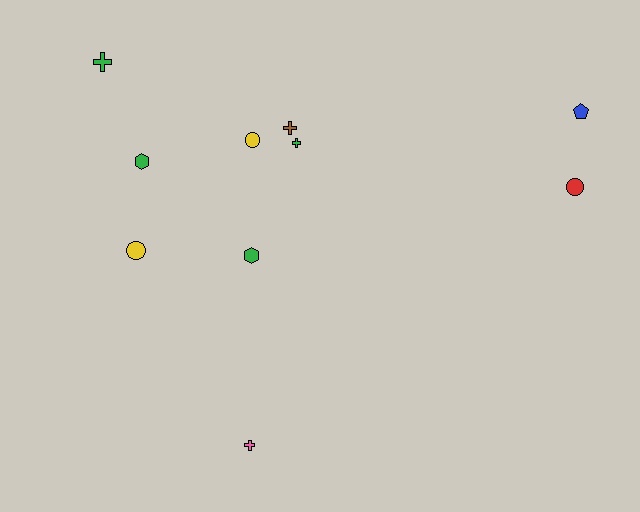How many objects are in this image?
There are 10 objects.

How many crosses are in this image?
There are 4 crosses.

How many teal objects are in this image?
There are no teal objects.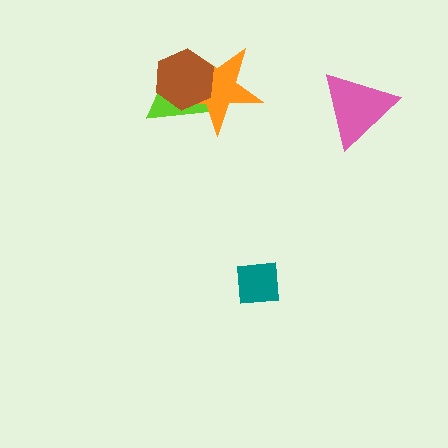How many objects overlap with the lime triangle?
2 objects overlap with the lime triangle.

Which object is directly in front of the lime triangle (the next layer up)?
The orange star is directly in front of the lime triangle.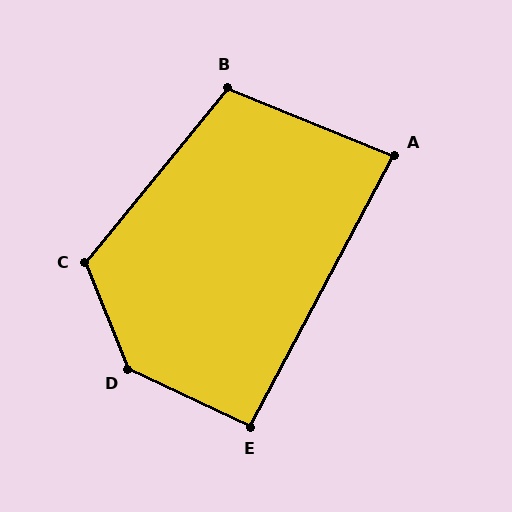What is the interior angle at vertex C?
Approximately 119 degrees (obtuse).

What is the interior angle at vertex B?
Approximately 107 degrees (obtuse).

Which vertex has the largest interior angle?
D, at approximately 137 degrees.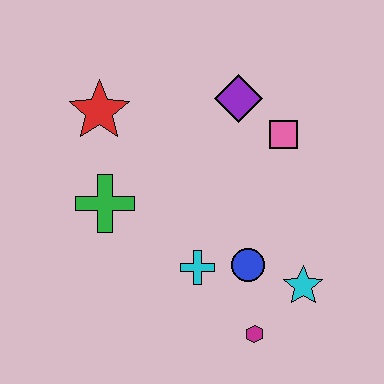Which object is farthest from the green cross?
The cyan star is farthest from the green cross.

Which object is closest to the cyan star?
The blue circle is closest to the cyan star.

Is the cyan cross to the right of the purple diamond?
No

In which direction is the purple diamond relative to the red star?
The purple diamond is to the right of the red star.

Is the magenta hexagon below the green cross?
Yes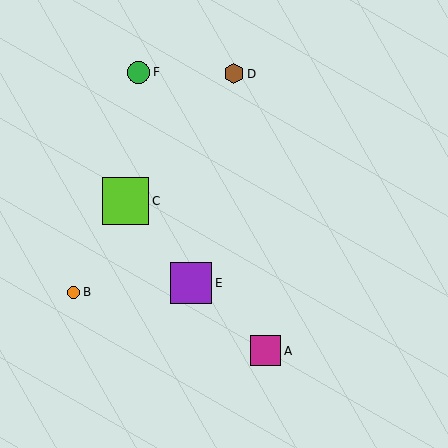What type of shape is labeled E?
Shape E is a purple square.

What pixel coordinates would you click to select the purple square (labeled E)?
Click at (191, 283) to select the purple square E.